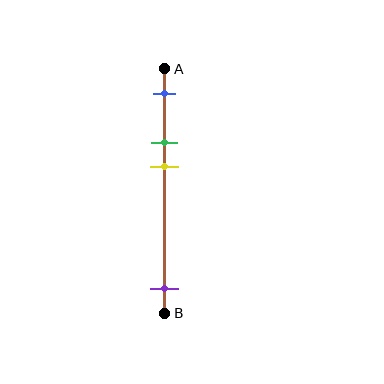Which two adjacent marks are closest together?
The green and yellow marks are the closest adjacent pair.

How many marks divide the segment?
There are 4 marks dividing the segment.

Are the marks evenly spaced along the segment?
No, the marks are not evenly spaced.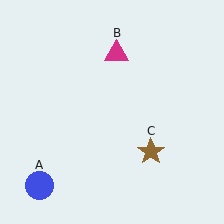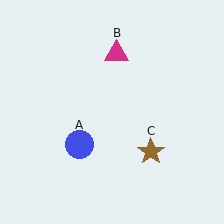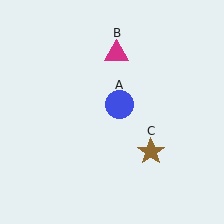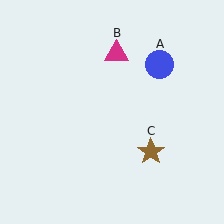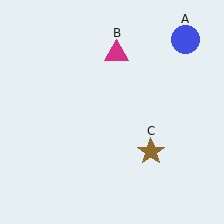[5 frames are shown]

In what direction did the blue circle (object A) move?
The blue circle (object A) moved up and to the right.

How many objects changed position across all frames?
1 object changed position: blue circle (object A).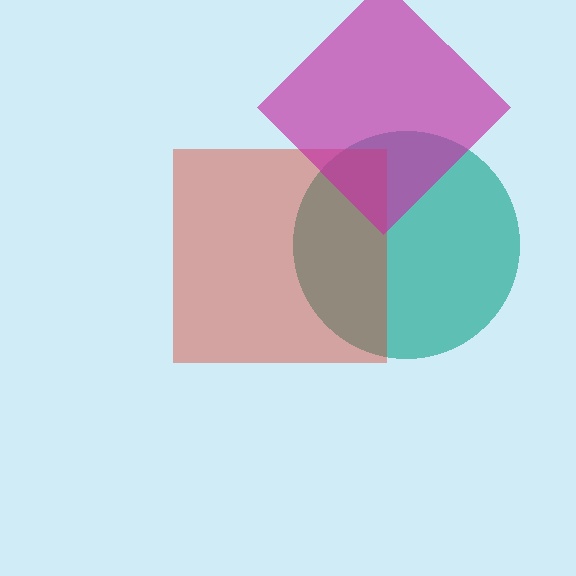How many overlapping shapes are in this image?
There are 3 overlapping shapes in the image.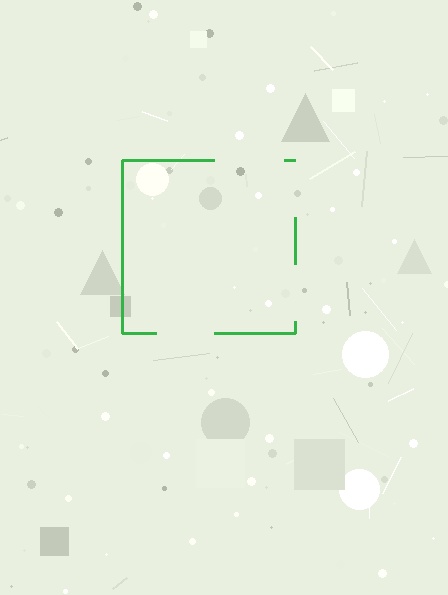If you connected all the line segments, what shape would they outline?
They would outline a square.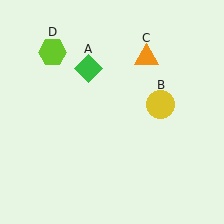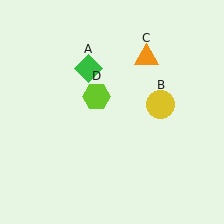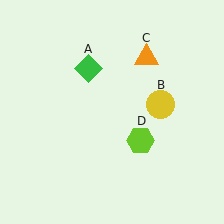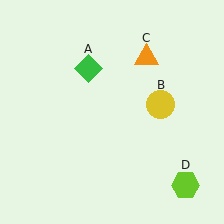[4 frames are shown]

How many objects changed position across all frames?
1 object changed position: lime hexagon (object D).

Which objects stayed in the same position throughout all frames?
Green diamond (object A) and yellow circle (object B) and orange triangle (object C) remained stationary.